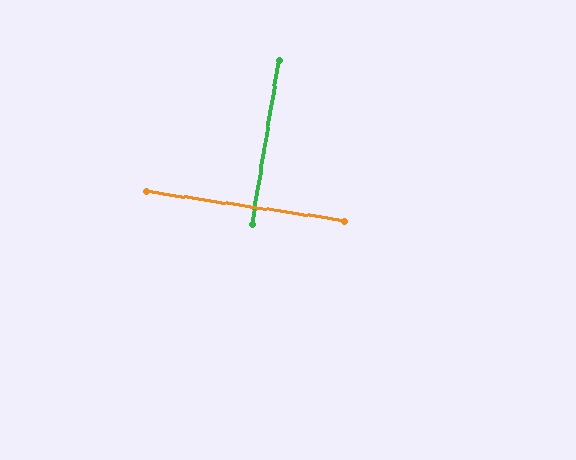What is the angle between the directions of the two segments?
Approximately 89 degrees.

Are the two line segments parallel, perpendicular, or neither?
Perpendicular — they meet at approximately 89°.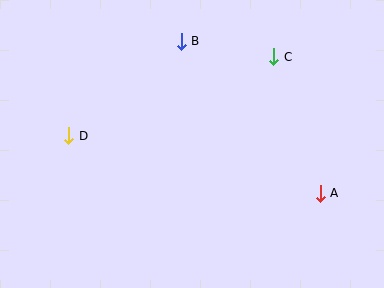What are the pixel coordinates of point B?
Point B is at (181, 41).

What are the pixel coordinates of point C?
Point C is at (274, 57).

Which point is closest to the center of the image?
Point B at (181, 41) is closest to the center.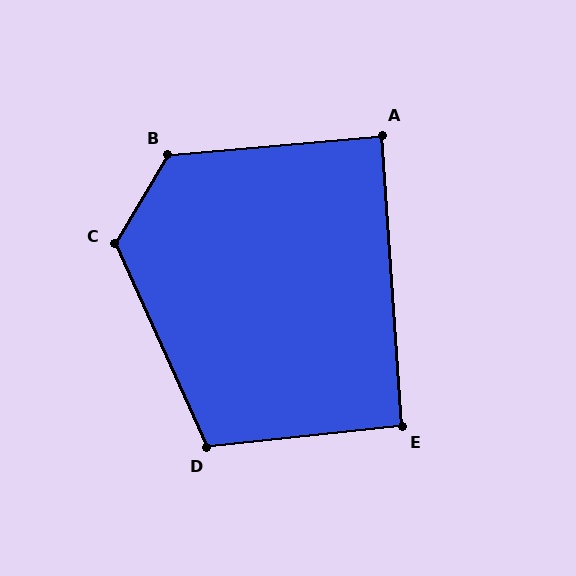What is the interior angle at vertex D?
Approximately 108 degrees (obtuse).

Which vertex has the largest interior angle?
B, at approximately 126 degrees.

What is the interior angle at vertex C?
Approximately 125 degrees (obtuse).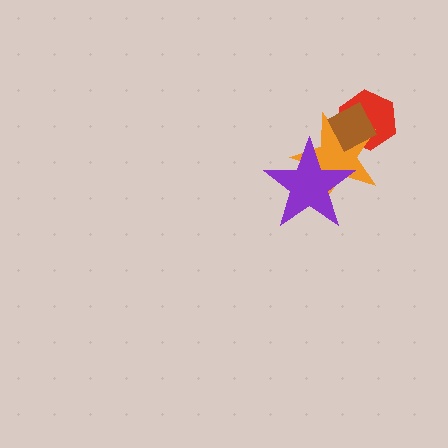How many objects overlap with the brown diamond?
2 objects overlap with the brown diamond.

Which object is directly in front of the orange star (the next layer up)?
The brown diamond is directly in front of the orange star.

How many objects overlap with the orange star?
3 objects overlap with the orange star.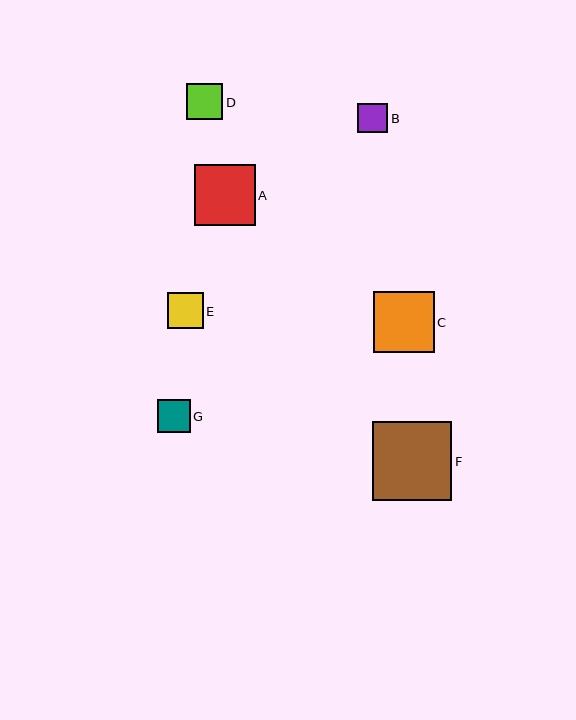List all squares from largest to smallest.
From largest to smallest: F, A, C, D, E, G, B.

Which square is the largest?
Square F is the largest with a size of approximately 80 pixels.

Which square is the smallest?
Square B is the smallest with a size of approximately 30 pixels.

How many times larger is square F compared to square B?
Square F is approximately 2.7 times the size of square B.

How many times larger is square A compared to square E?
Square A is approximately 1.7 times the size of square E.